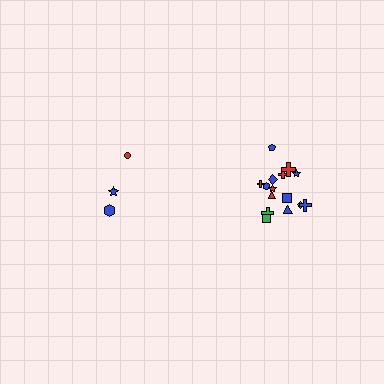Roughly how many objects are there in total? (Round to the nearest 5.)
Roughly 20 objects in total.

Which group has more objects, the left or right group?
The right group.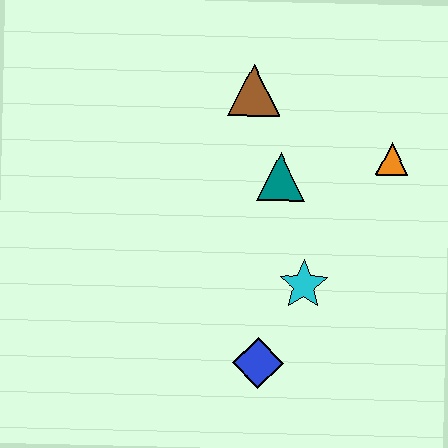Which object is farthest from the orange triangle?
The blue diamond is farthest from the orange triangle.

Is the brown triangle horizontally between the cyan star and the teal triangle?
No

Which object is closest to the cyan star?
The blue diamond is closest to the cyan star.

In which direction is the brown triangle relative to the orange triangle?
The brown triangle is to the left of the orange triangle.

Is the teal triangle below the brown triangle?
Yes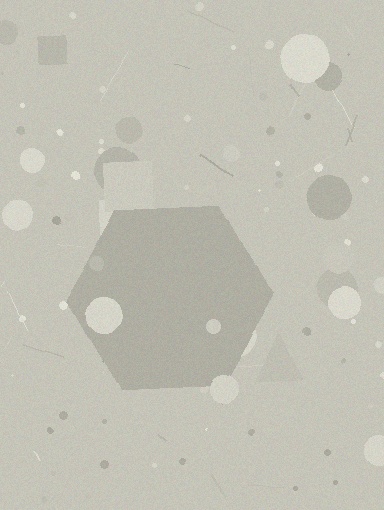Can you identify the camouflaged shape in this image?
The camouflaged shape is a hexagon.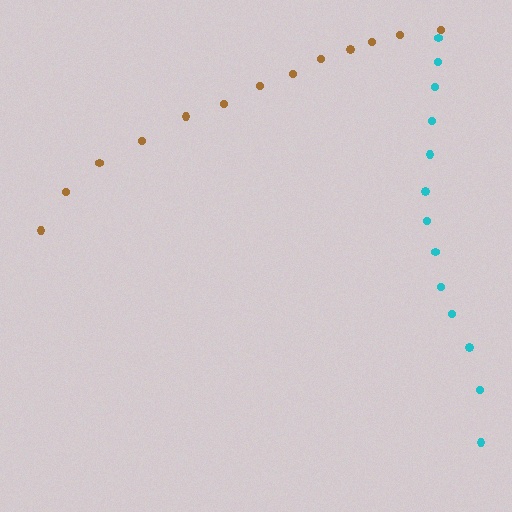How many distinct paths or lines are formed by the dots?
There are 2 distinct paths.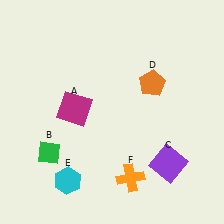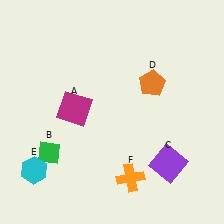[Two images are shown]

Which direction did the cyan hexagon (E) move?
The cyan hexagon (E) moved left.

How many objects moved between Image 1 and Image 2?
1 object moved between the two images.